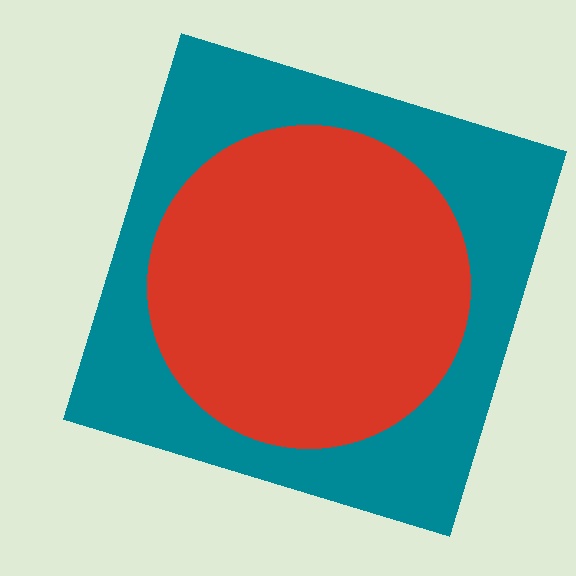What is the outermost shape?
The teal square.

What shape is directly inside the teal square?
The red circle.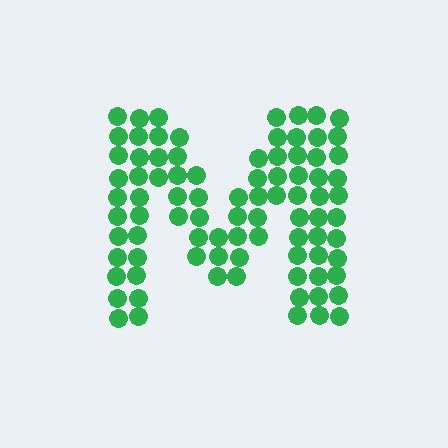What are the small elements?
The small elements are circles.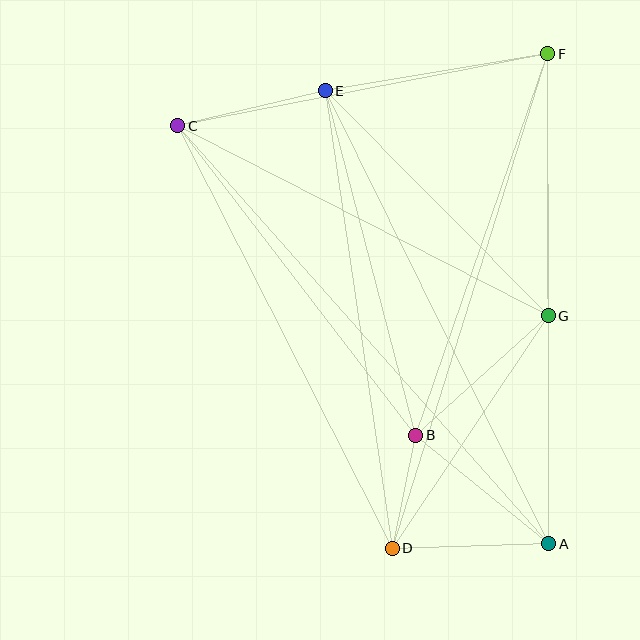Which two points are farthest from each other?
Points A and C are farthest from each other.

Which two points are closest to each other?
Points B and D are closest to each other.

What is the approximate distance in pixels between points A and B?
The distance between A and B is approximately 172 pixels.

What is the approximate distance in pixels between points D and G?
The distance between D and G is approximately 280 pixels.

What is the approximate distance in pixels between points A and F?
The distance between A and F is approximately 490 pixels.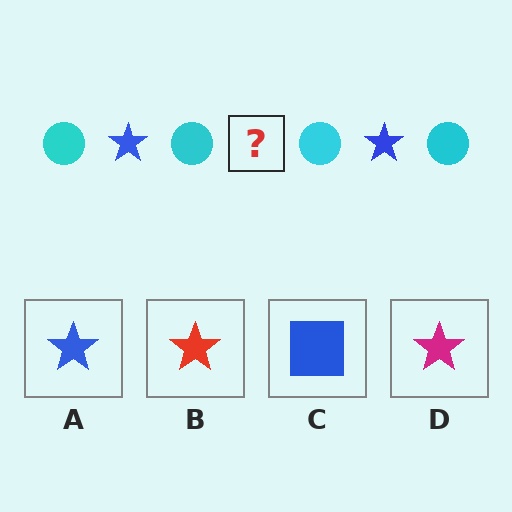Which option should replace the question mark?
Option A.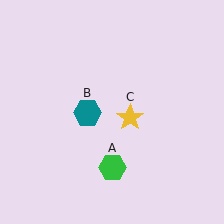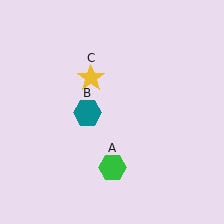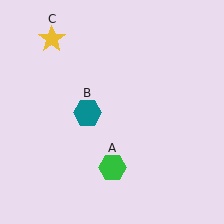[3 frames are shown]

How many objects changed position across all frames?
1 object changed position: yellow star (object C).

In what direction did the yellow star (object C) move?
The yellow star (object C) moved up and to the left.